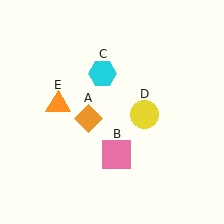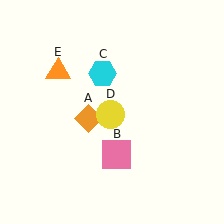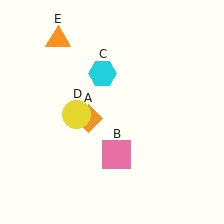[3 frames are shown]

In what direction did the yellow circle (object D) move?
The yellow circle (object D) moved left.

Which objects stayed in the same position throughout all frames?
Orange diamond (object A) and pink square (object B) and cyan hexagon (object C) remained stationary.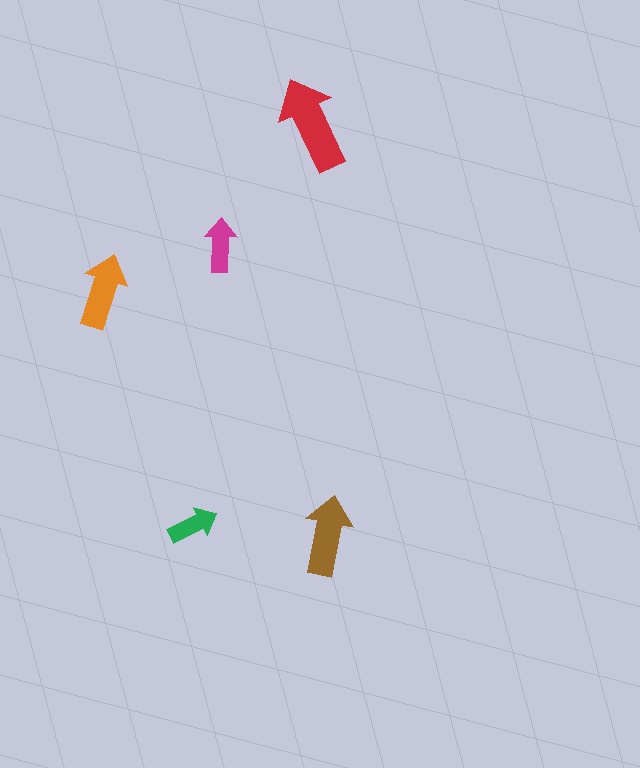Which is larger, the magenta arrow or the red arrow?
The red one.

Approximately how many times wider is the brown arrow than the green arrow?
About 1.5 times wider.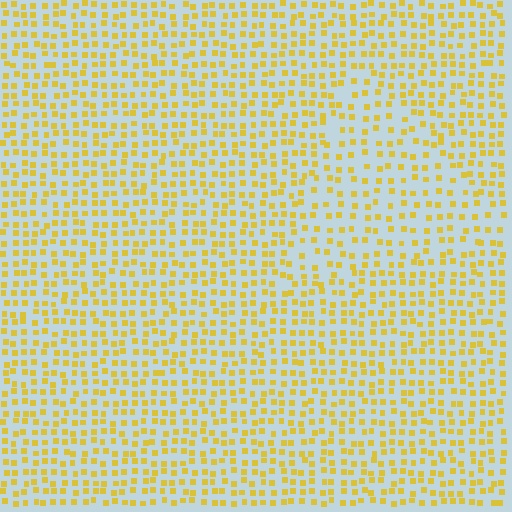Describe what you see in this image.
The image contains small yellow elements arranged at two different densities. A triangle-shaped region is visible where the elements are less densely packed than the surrounding area.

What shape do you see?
I see a triangle.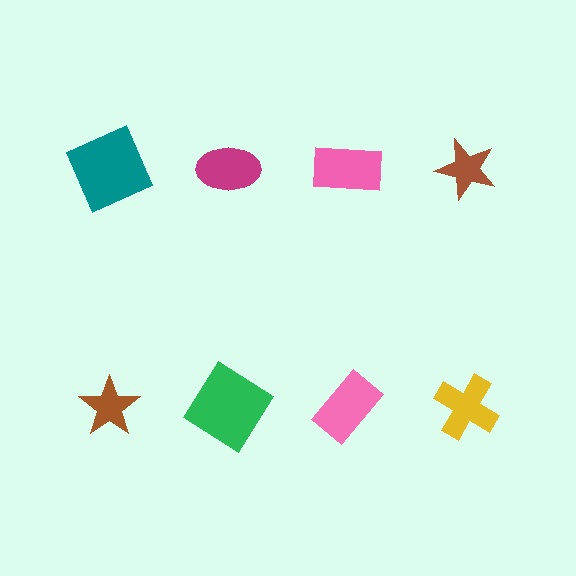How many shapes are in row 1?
4 shapes.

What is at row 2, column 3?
A pink rectangle.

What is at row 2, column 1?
A brown star.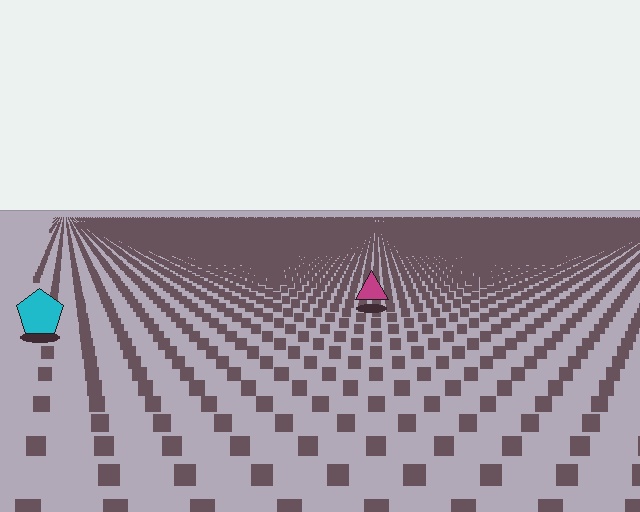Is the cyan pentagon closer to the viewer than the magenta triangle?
Yes. The cyan pentagon is closer — you can tell from the texture gradient: the ground texture is coarser near it.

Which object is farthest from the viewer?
The magenta triangle is farthest from the viewer. It appears smaller and the ground texture around it is denser.